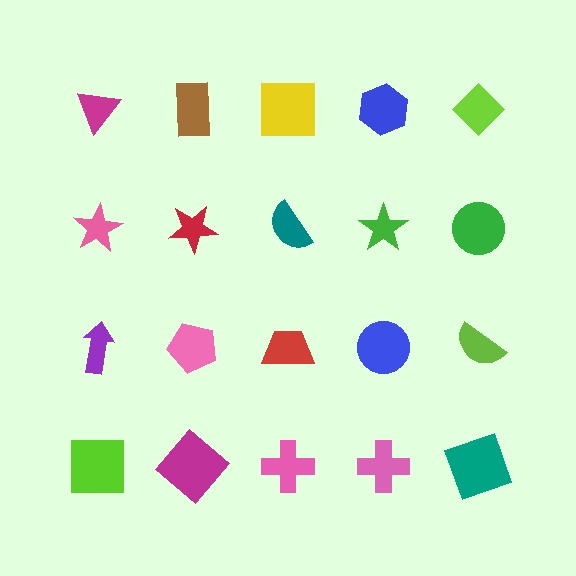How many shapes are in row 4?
5 shapes.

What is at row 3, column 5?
A lime semicircle.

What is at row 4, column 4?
A pink cross.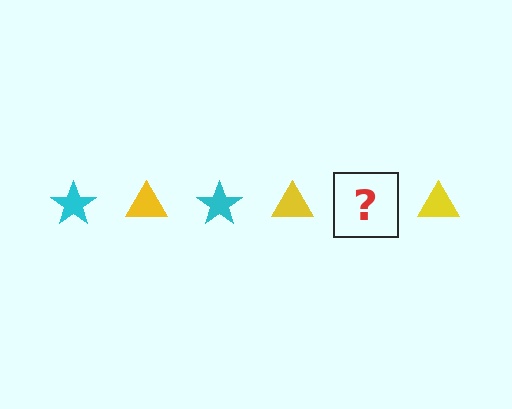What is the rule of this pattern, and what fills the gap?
The rule is that the pattern alternates between cyan star and yellow triangle. The gap should be filled with a cyan star.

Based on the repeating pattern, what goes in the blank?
The blank should be a cyan star.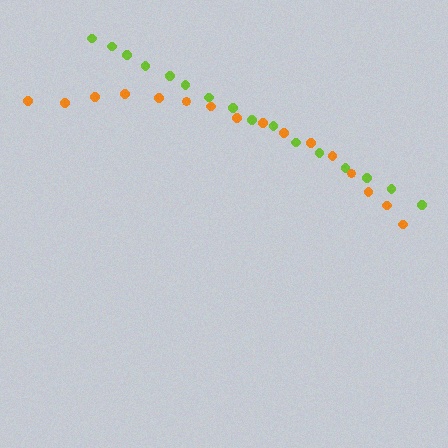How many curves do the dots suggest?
There are 2 distinct paths.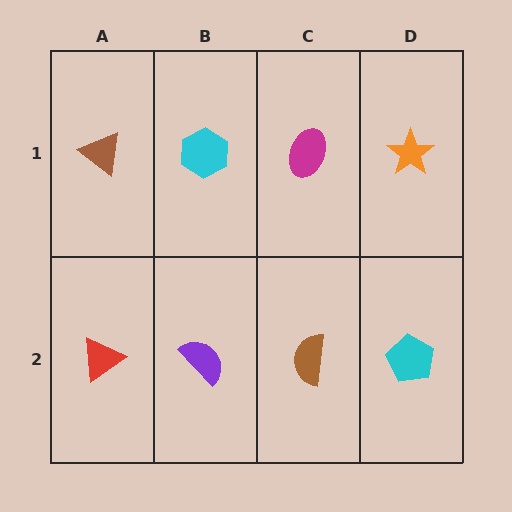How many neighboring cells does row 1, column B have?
3.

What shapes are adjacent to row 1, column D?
A cyan pentagon (row 2, column D), a magenta ellipse (row 1, column C).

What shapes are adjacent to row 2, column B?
A cyan hexagon (row 1, column B), a red triangle (row 2, column A), a brown semicircle (row 2, column C).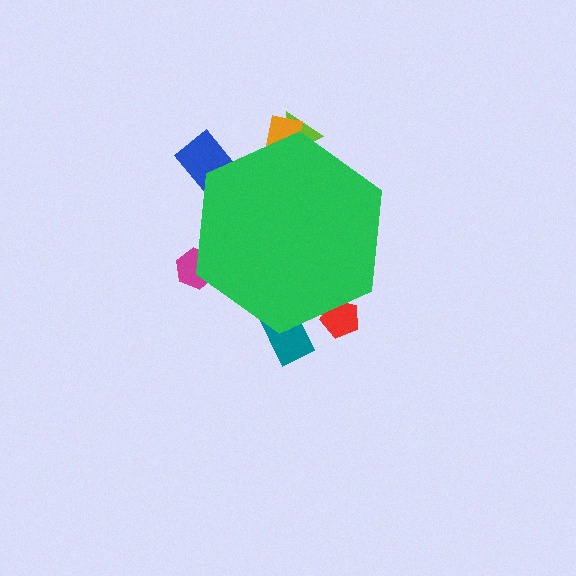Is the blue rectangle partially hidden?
Yes, the blue rectangle is partially hidden behind the green hexagon.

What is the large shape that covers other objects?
A green hexagon.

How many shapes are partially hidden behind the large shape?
6 shapes are partially hidden.